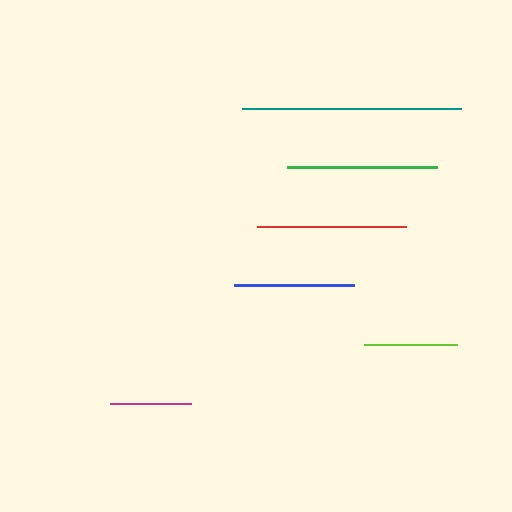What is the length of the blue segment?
The blue segment is approximately 120 pixels long.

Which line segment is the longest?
The teal line is the longest at approximately 219 pixels.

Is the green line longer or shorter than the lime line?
The green line is longer than the lime line.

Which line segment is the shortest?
The magenta line is the shortest at approximately 81 pixels.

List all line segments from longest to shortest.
From longest to shortest: teal, green, red, blue, lime, magenta.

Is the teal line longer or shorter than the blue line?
The teal line is longer than the blue line.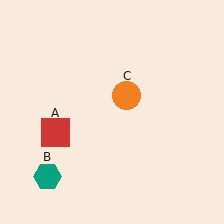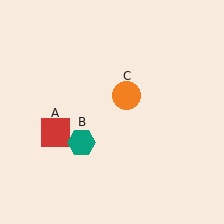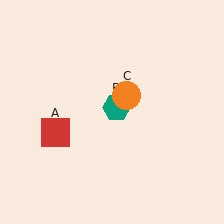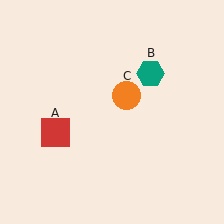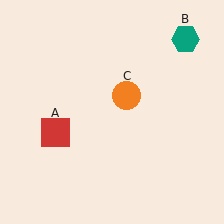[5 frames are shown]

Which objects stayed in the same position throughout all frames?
Red square (object A) and orange circle (object C) remained stationary.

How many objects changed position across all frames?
1 object changed position: teal hexagon (object B).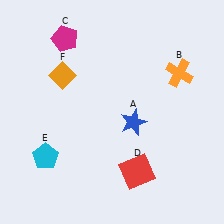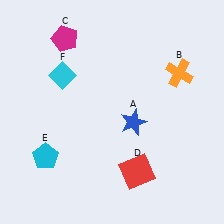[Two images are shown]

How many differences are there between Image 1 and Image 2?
There is 1 difference between the two images.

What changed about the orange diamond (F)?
In Image 1, F is orange. In Image 2, it changed to cyan.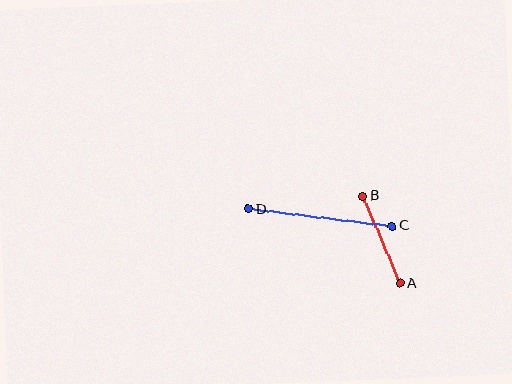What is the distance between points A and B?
The distance is approximately 94 pixels.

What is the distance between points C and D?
The distance is approximately 145 pixels.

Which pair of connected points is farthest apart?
Points C and D are farthest apart.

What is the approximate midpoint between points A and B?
The midpoint is at approximately (381, 240) pixels.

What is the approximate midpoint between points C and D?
The midpoint is at approximately (320, 218) pixels.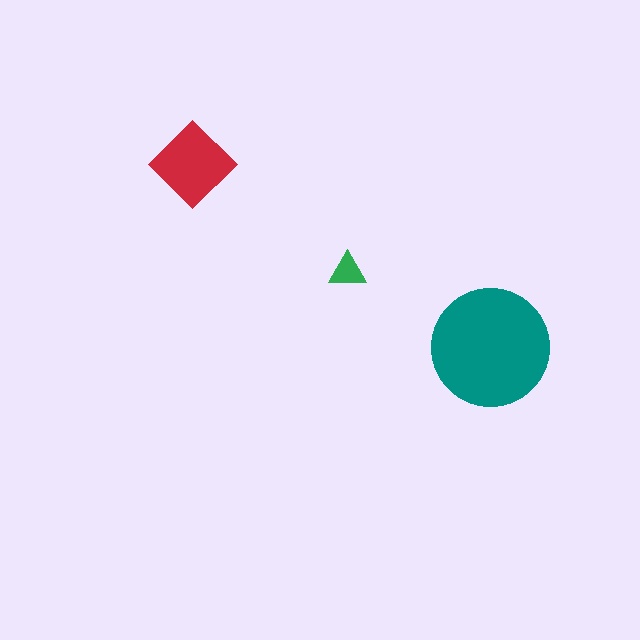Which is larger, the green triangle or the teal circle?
The teal circle.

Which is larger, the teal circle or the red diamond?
The teal circle.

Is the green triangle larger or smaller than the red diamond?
Smaller.